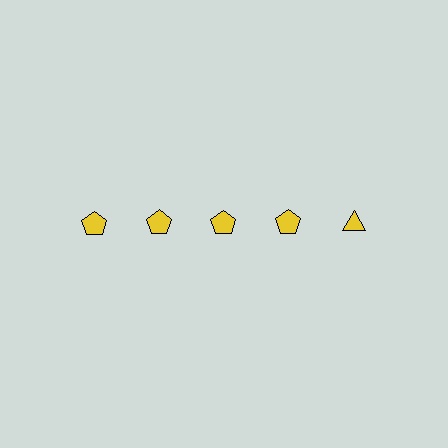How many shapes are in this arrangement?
There are 5 shapes arranged in a grid pattern.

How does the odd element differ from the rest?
It has a different shape: triangle instead of pentagon.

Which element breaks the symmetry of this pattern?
The yellow triangle in the top row, rightmost column breaks the symmetry. All other shapes are yellow pentagons.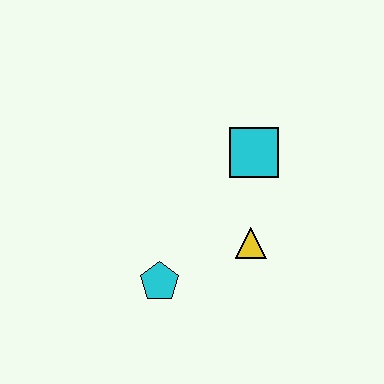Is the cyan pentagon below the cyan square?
Yes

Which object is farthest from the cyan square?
The cyan pentagon is farthest from the cyan square.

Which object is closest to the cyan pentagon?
The yellow triangle is closest to the cyan pentagon.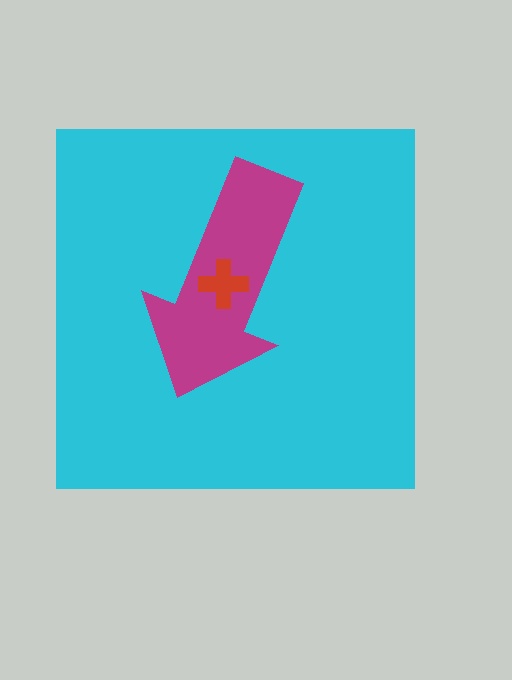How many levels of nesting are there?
3.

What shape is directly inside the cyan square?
The magenta arrow.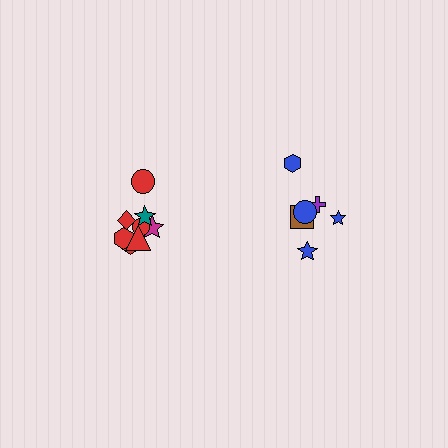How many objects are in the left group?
There are 8 objects.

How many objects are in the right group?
There are 6 objects.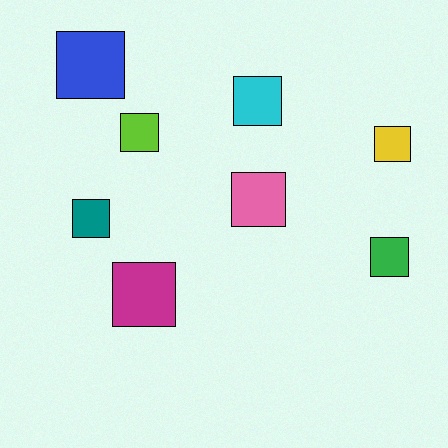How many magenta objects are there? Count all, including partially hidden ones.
There is 1 magenta object.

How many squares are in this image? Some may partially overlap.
There are 8 squares.